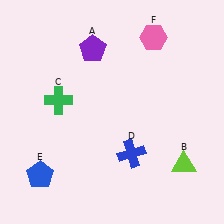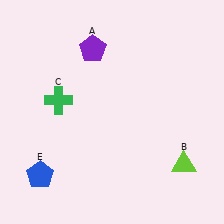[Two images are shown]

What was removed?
The pink hexagon (F), the blue cross (D) were removed in Image 2.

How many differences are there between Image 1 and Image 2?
There are 2 differences between the two images.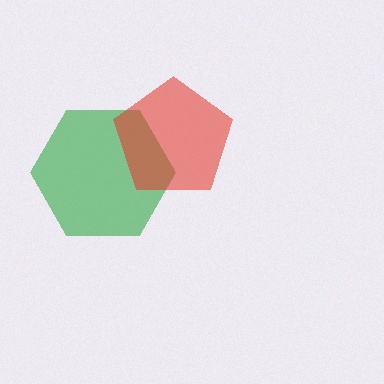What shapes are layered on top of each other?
The layered shapes are: a green hexagon, a red pentagon.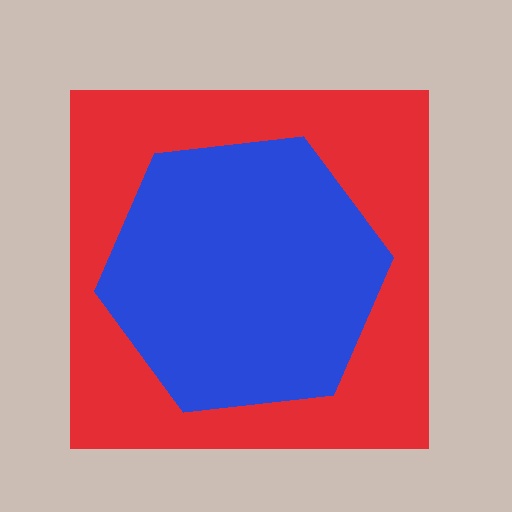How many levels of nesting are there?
2.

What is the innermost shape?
The blue hexagon.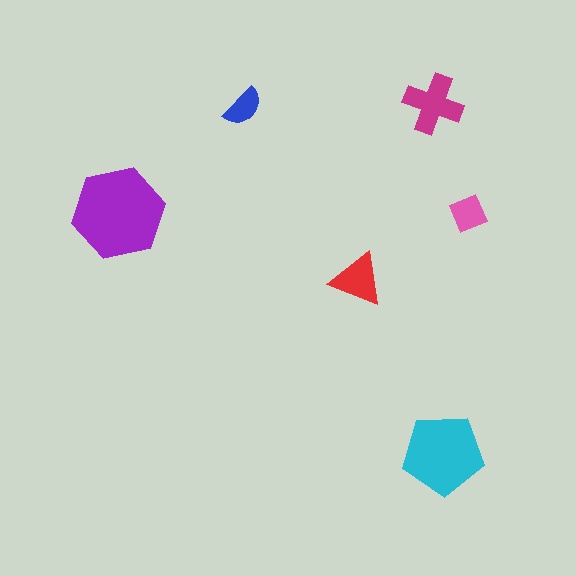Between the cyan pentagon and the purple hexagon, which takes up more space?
The purple hexagon.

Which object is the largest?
The purple hexagon.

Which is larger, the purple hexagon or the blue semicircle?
The purple hexagon.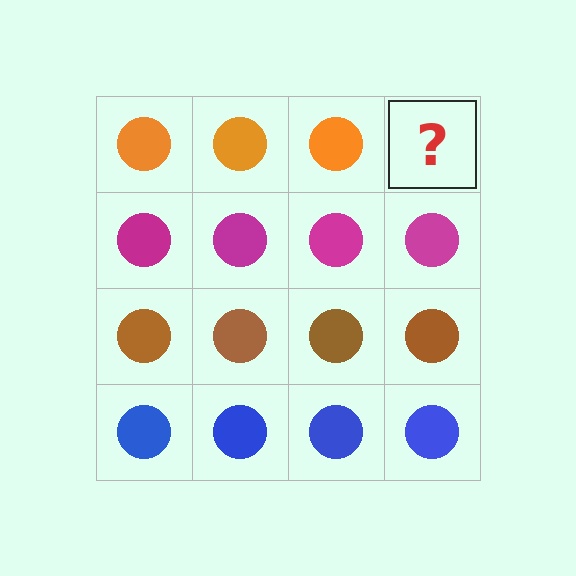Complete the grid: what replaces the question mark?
The question mark should be replaced with an orange circle.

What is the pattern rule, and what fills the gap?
The rule is that each row has a consistent color. The gap should be filled with an orange circle.